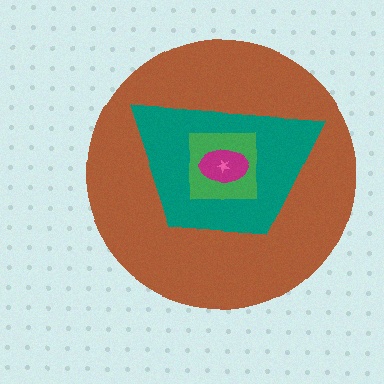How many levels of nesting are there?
5.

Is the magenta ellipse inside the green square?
Yes.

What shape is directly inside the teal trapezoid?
The green square.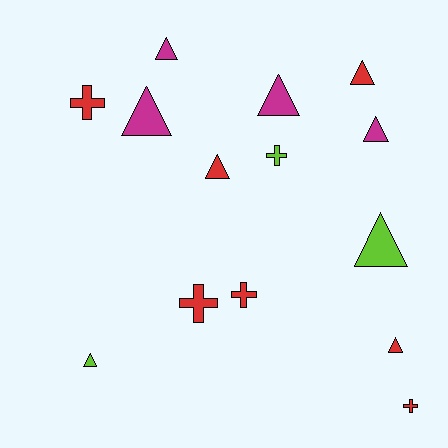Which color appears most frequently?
Red, with 7 objects.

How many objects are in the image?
There are 14 objects.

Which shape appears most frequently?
Triangle, with 9 objects.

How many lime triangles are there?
There are 2 lime triangles.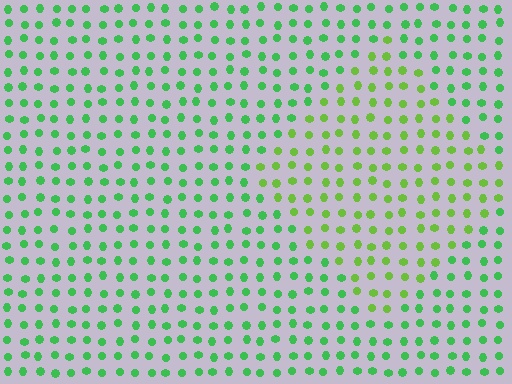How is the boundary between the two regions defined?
The boundary is defined purely by a slight shift in hue (about 32 degrees). Spacing, size, and orientation are identical on both sides.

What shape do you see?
I see a diamond.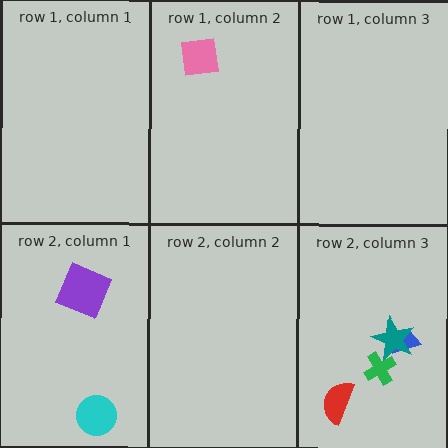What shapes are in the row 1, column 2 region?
The pink square.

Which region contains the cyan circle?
The row 2, column 1 region.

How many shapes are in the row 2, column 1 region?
2.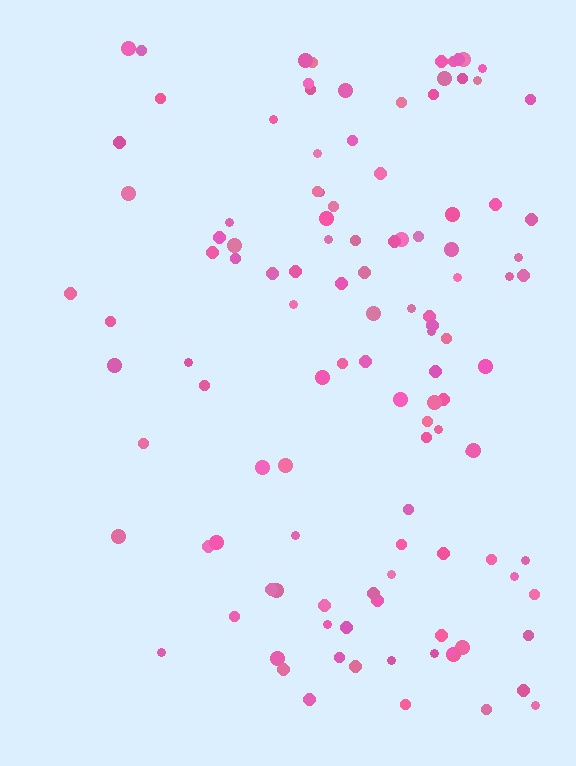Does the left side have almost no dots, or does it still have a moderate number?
Still a moderate number, just noticeably fewer than the right.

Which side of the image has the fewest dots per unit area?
The left.